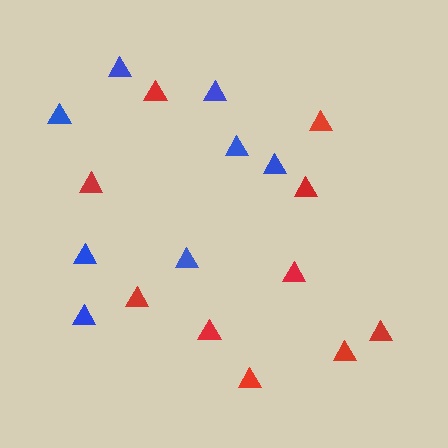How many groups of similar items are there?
There are 2 groups: one group of blue triangles (8) and one group of red triangles (10).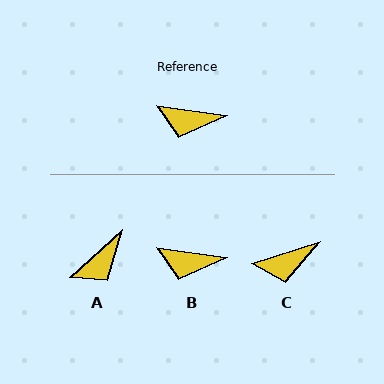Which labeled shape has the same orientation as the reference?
B.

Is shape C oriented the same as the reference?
No, it is off by about 25 degrees.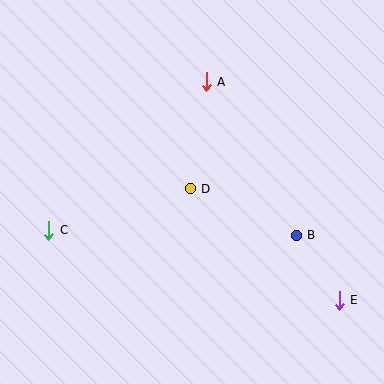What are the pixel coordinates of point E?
Point E is at (339, 300).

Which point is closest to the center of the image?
Point D at (190, 189) is closest to the center.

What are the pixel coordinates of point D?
Point D is at (190, 189).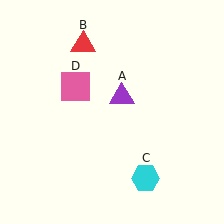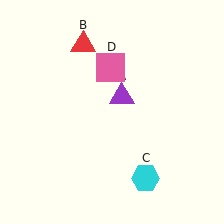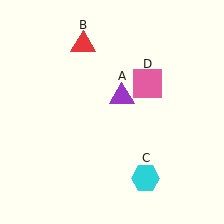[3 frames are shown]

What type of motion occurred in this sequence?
The pink square (object D) rotated clockwise around the center of the scene.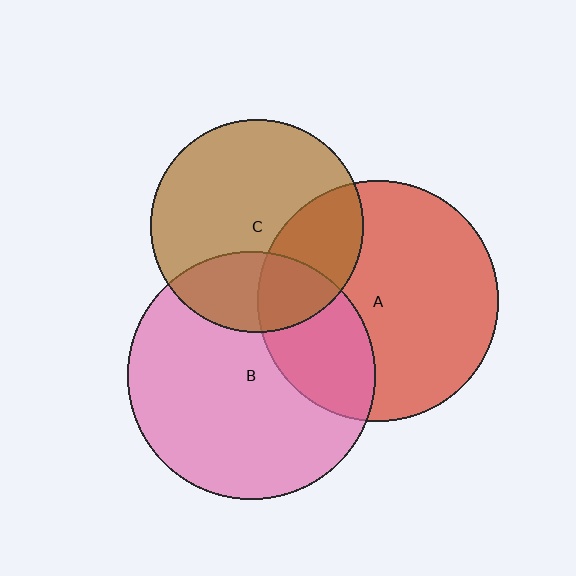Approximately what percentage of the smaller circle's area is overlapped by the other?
Approximately 30%.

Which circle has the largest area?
Circle B (pink).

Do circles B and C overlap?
Yes.